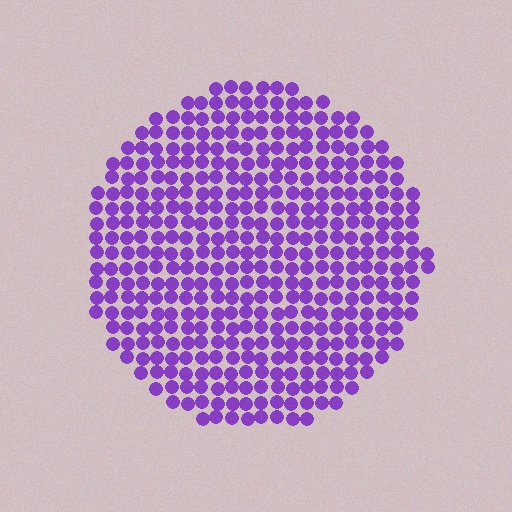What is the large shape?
The large shape is a circle.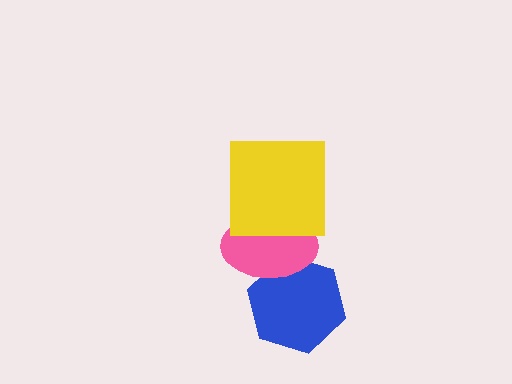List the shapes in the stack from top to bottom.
From top to bottom: the yellow square, the pink ellipse, the blue hexagon.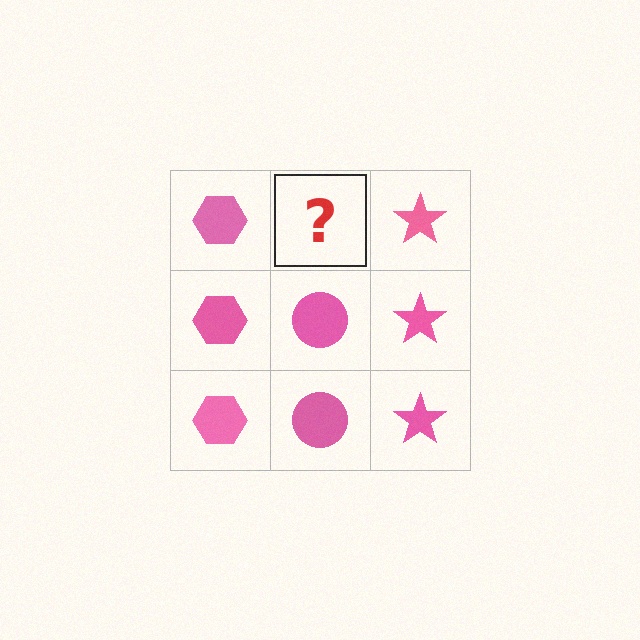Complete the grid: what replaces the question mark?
The question mark should be replaced with a pink circle.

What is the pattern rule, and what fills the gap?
The rule is that each column has a consistent shape. The gap should be filled with a pink circle.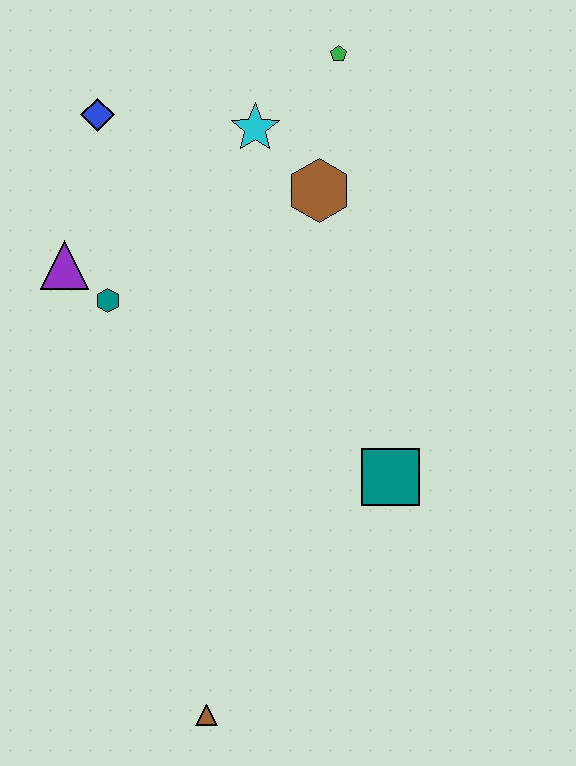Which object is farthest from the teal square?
The blue diamond is farthest from the teal square.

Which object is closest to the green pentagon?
The cyan star is closest to the green pentagon.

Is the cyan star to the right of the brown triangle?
Yes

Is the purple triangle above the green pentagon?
No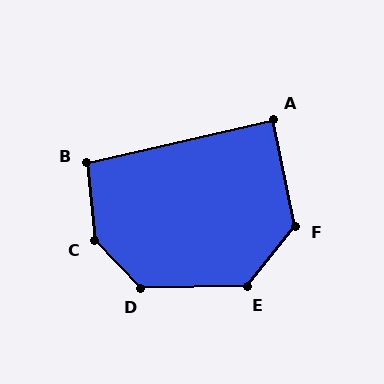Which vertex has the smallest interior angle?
A, at approximately 89 degrees.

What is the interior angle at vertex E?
Approximately 130 degrees (obtuse).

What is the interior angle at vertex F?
Approximately 129 degrees (obtuse).